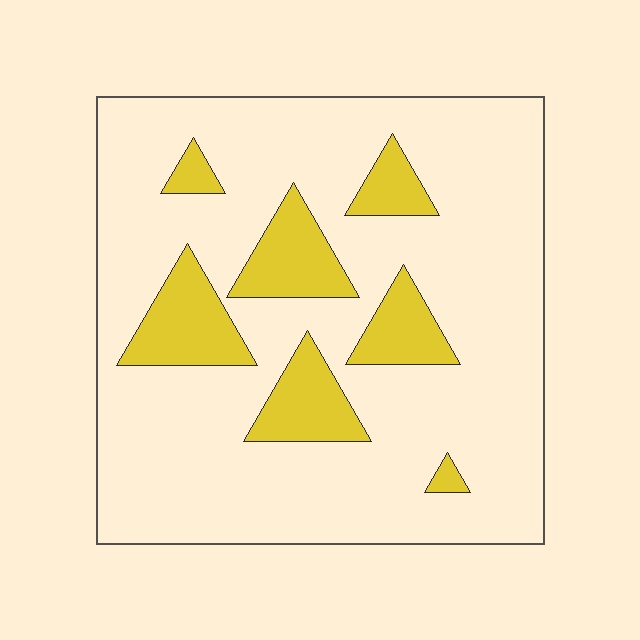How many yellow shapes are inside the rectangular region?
7.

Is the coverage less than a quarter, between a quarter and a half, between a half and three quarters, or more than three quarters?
Less than a quarter.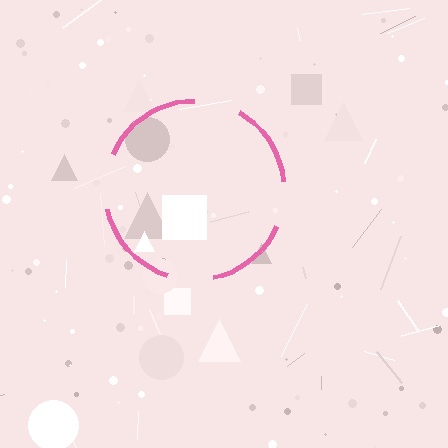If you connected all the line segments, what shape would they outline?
They would outline a circle.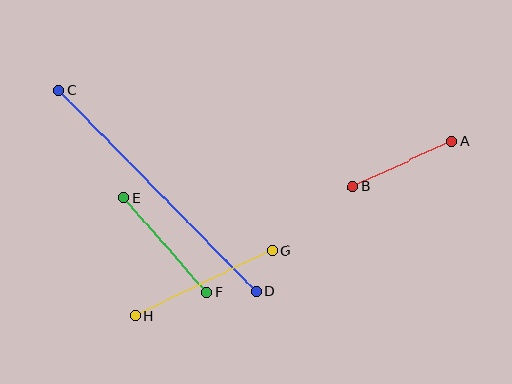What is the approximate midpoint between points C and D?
The midpoint is at approximately (157, 191) pixels.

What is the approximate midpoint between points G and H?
The midpoint is at approximately (204, 283) pixels.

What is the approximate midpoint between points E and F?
The midpoint is at approximately (165, 245) pixels.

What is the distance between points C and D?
The distance is approximately 281 pixels.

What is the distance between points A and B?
The distance is approximately 109 pixels.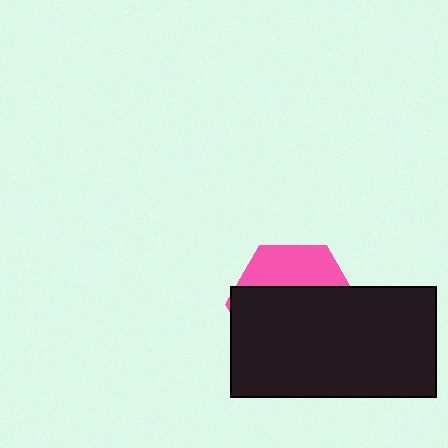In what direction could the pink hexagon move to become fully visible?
The pink hexagon could move up. That would shift it out from behind the black rectangle entirely.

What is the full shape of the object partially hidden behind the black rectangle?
The partially hidden object is a pink hexagon.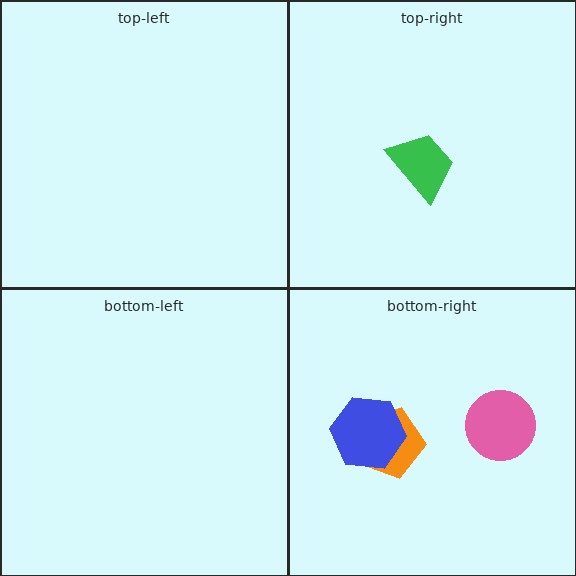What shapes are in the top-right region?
The green trapezoid.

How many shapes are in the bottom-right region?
3.